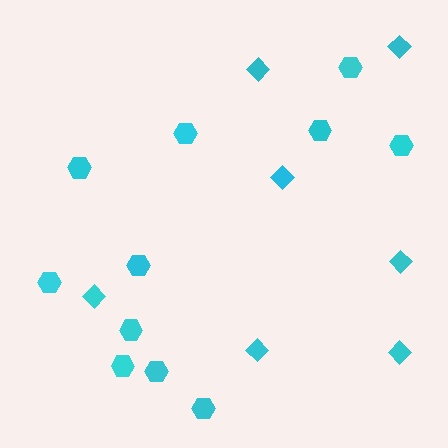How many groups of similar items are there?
There are 2 groups: one group of diamonds (7) and one group of hexagons (11).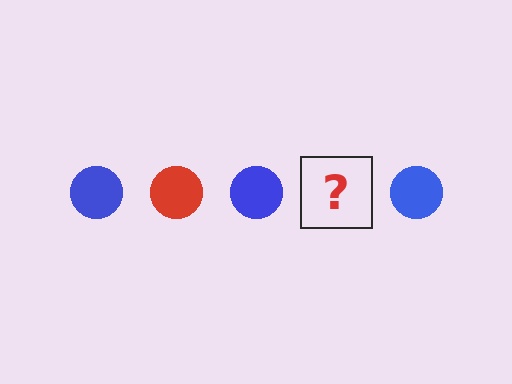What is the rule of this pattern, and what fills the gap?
The rule is that the pattern cycles through blue, red circles. The gap should be filled with a red circle.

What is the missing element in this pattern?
The missing element is a red circle.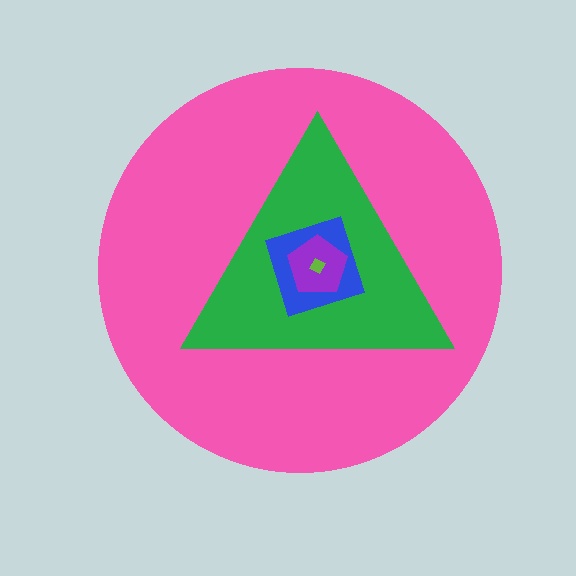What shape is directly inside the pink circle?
The green triangle.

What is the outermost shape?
The pink circle.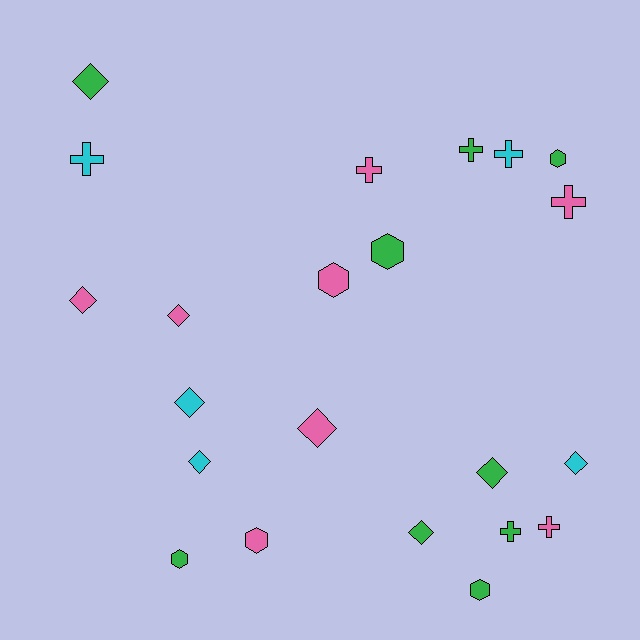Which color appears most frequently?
Green, with 9 objects.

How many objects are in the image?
There are 22 objects.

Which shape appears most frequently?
Diamond, with 9 objects.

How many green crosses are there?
There are 2 green crosses.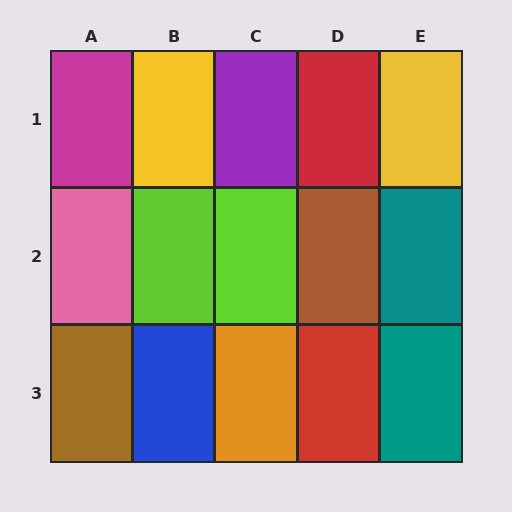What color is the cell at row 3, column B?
Blue.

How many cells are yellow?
2 cells are yellow.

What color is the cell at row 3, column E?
Teal.